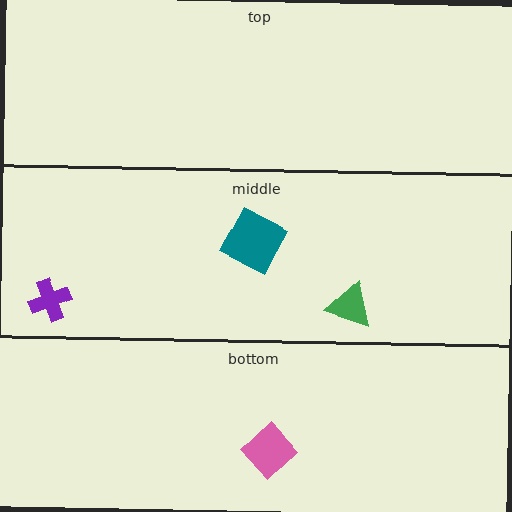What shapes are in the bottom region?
The pink diamond.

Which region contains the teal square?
The middle region.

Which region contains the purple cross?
The middle region.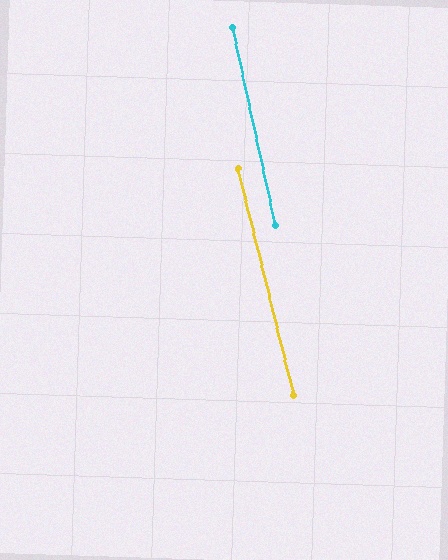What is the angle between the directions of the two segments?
Approximately 2 degrees.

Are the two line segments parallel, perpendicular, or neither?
Parallel — their directions differ by only 1.8°.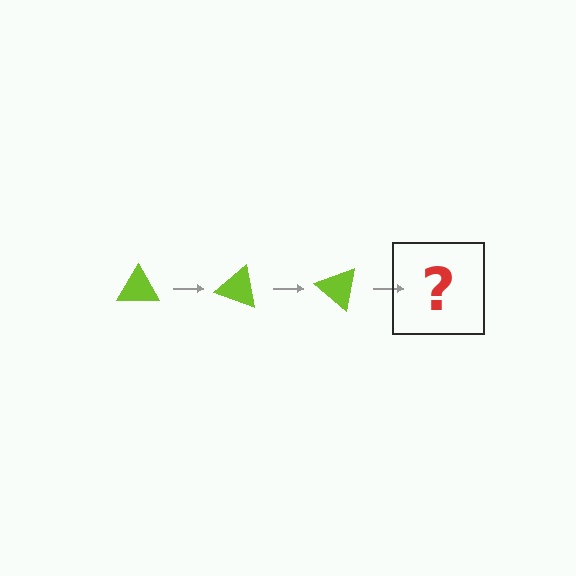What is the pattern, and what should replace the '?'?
The pattern is that the triangle rotates 20 degrees each step. The '?' should be a lime triangle rotated 60 degrees.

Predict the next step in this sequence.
The next step is a lime triangle rotated 60 degrees.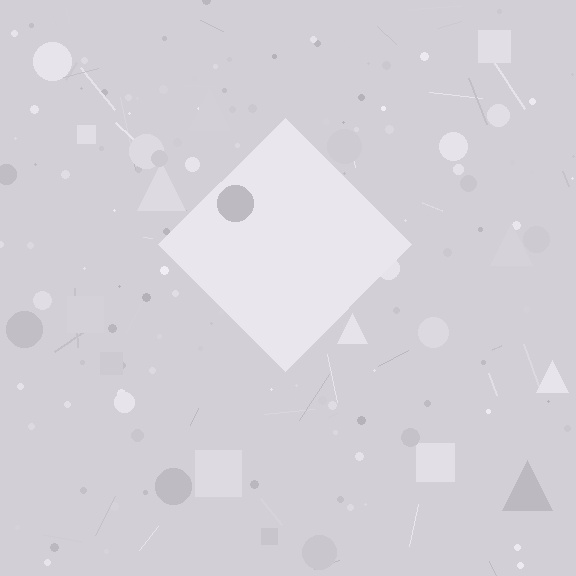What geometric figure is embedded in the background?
A diamond is embedded in the background.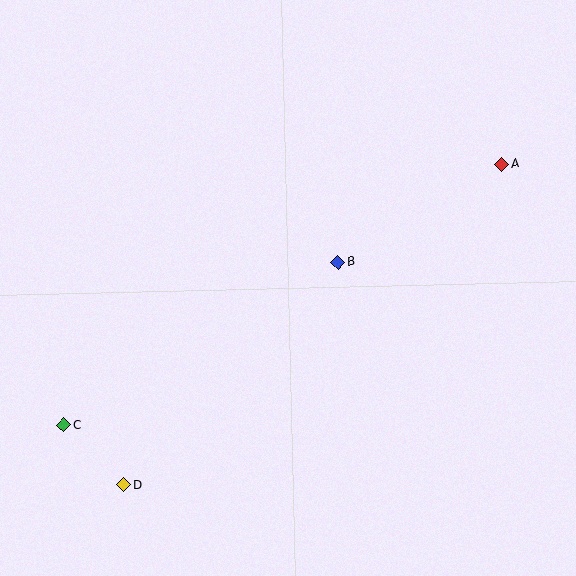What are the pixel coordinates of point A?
Point A is at (502, 164).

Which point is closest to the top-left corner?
Point B is closest to the top-left corner.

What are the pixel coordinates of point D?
Point D is at (124, 485).